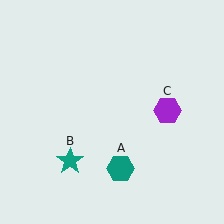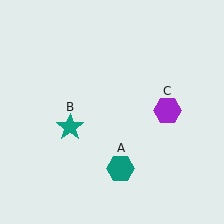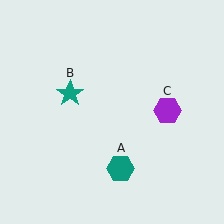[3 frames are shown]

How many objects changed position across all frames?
1 object changed position: teal star (object B).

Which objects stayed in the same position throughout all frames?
Teal hexagon (object A) and purple hexagon (object C) remained stationary.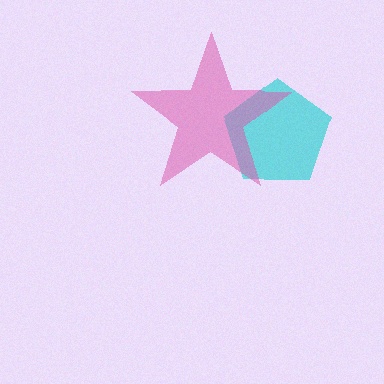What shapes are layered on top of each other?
The layered shapes are: a cyan pentagon, a pink star.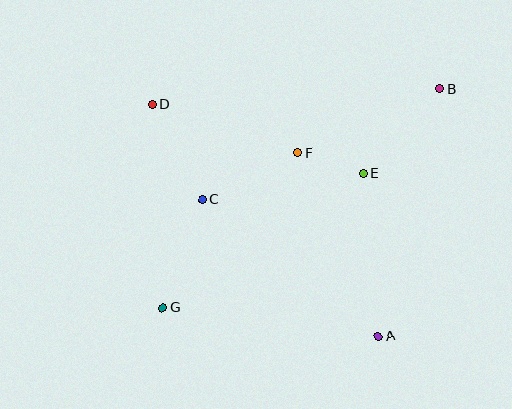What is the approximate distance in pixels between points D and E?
The distance between D and E is approximately 222 pixels.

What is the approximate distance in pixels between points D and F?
The distance between D and F is approximately 152 pixels.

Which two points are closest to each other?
Points E and F are closest to each other.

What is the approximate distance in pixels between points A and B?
The distance between A and B is approximately 254 pixels.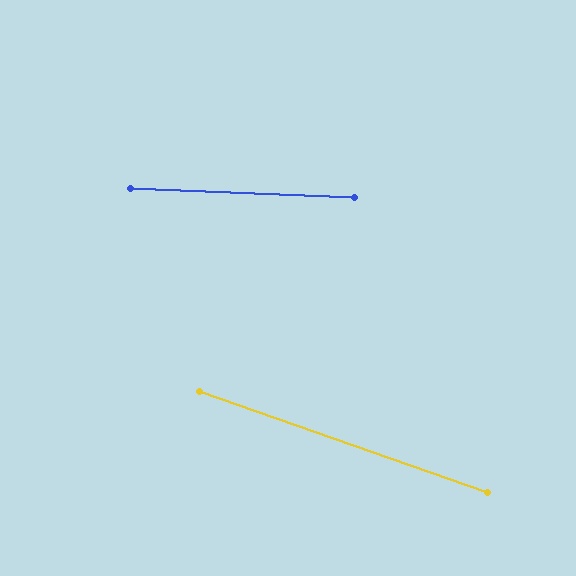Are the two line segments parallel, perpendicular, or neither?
Neither parallel nor perpendicular — they differ by about 17°.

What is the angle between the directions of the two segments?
Approximately 17 degrees.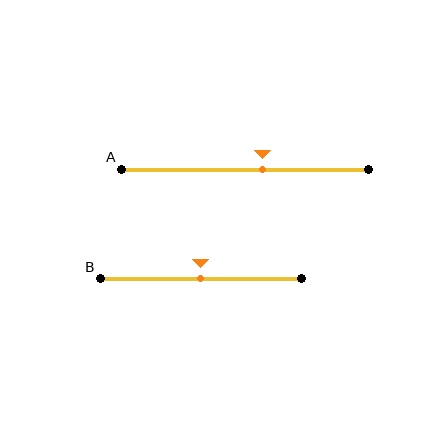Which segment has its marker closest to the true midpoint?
Segment B has its marker closest to the true midpoint.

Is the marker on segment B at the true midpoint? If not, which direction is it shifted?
Yes, the marker on segment B is at the true midpoint.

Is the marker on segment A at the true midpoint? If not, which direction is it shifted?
No, the marker on segment A is shifted to the right by about 7% of the segment length.